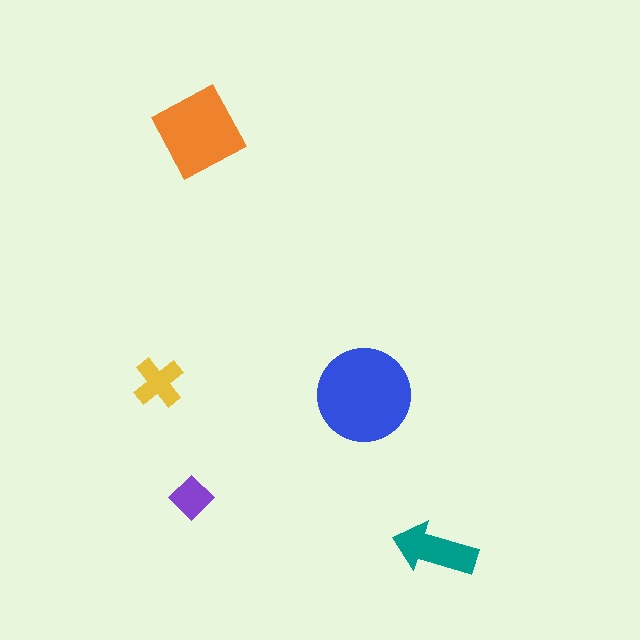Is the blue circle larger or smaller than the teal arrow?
Larger.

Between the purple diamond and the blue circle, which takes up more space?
The blue circle.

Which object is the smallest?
The purple diamond.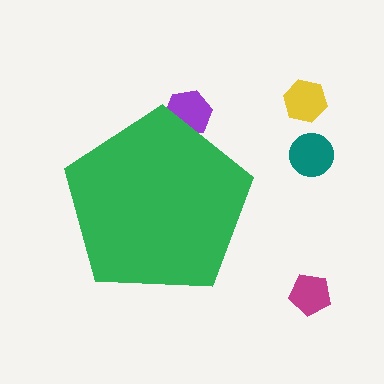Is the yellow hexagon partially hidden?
No, the yellow hexagon is fully visible.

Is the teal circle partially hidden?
No, the teal circle is fully visible.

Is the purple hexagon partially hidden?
Yes, the purple hexagon is partially hidden behind the green pentagon.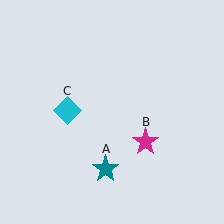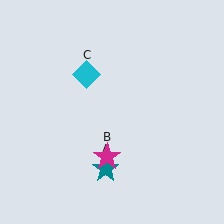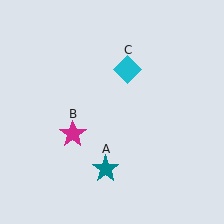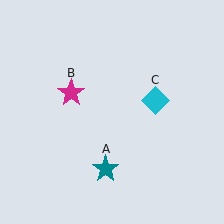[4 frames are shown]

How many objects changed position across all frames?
2 objects changed position: magenta star (object B), cyan diamond (object C).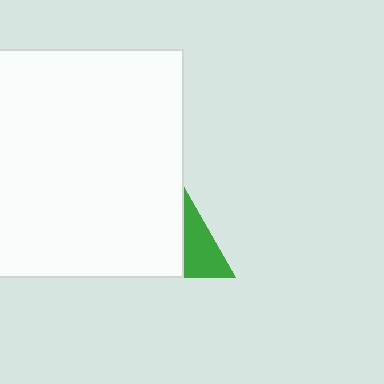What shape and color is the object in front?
The object in front is a white square.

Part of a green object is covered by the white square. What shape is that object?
It is a triangle.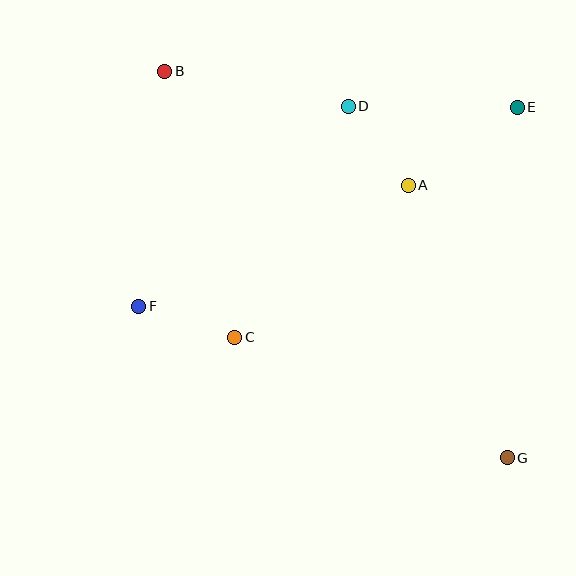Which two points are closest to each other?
Points A and D are closest to each other.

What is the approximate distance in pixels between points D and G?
The distance between D and G is approximately 386 pixels.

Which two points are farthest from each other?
Points B and G are farthest from each other.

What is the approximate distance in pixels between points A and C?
The distance between A and C is approximately 231 pixels.